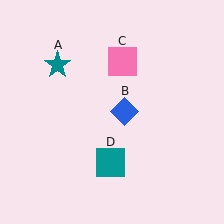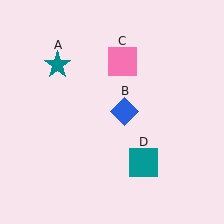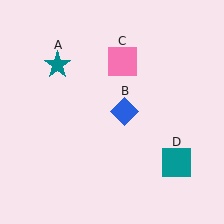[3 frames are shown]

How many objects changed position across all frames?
1 object changed position: teal square (object D).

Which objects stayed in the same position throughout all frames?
Teal star (object A) and blue diamond (object B) and pink square (object C) remained stationary.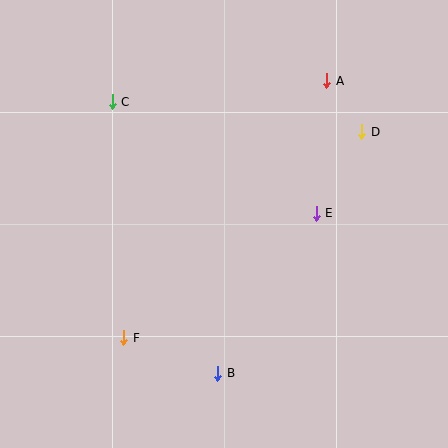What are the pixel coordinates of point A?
Point A is at (327, 81).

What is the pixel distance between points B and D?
The distance between B and D is 281 pixels.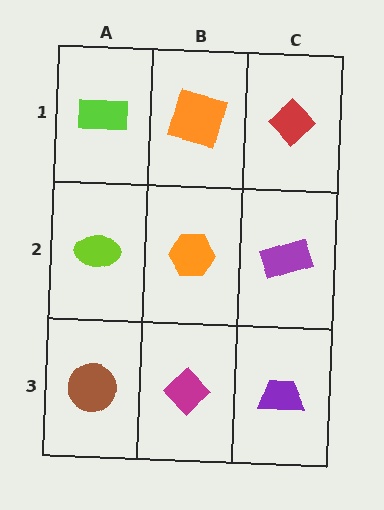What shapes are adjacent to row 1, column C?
A purple rectangle (row 2, column C), an orange square (row 1, column B).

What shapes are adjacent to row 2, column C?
A red diamond (row 1, column C), a purple trapezoid (row 3, column C), an orange hexagon (row 2, column B).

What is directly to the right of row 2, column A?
An orange hexagon.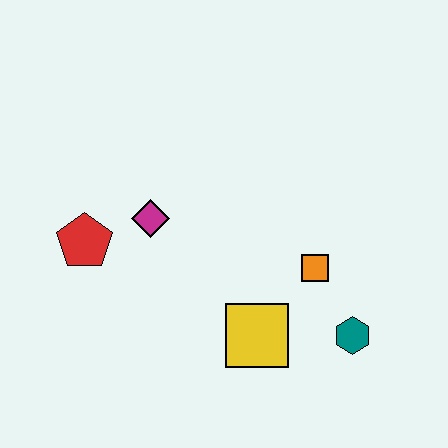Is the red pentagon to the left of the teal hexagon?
Yes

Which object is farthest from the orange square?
The red pentagon is farthest from the orange square.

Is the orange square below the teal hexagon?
No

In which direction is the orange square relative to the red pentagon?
The orange square is to the right of the red pentagon.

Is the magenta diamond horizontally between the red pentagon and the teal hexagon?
Yes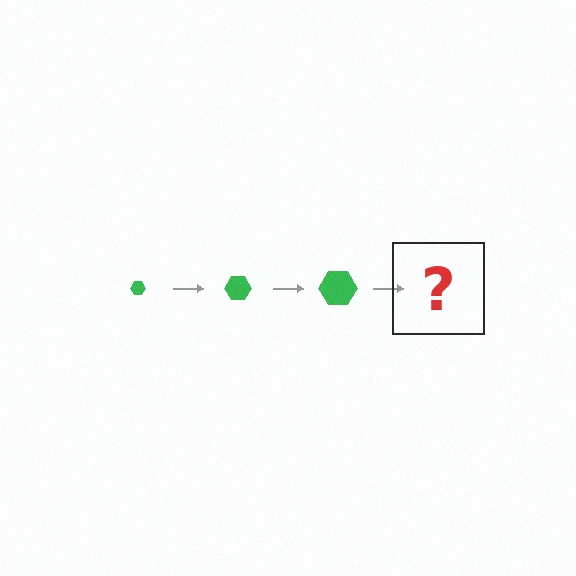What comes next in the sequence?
The next element should be a green hexagon, larger than the previous one.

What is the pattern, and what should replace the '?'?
The pattern is that the hexagon gets progressively larger each step. The '?' should be a green hexagon, larger than the previous one.